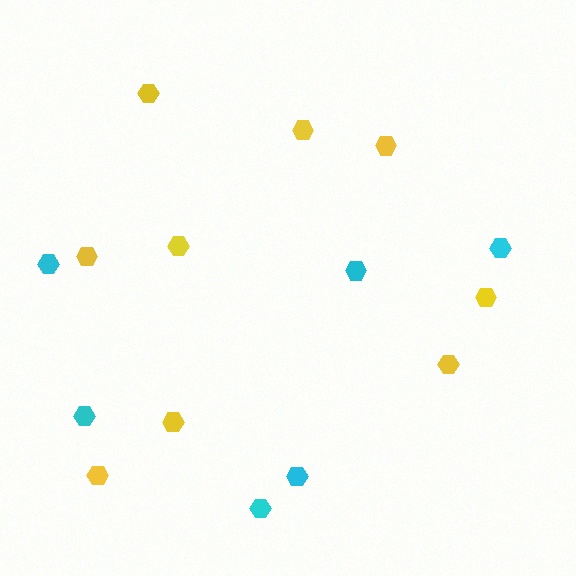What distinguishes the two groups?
There are 2 groups: one group of cyan hexagons (6) and one group of yellow hexagons (9).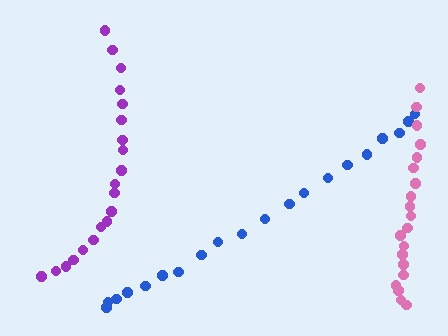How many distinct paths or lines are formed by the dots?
There are 3 distinct paths.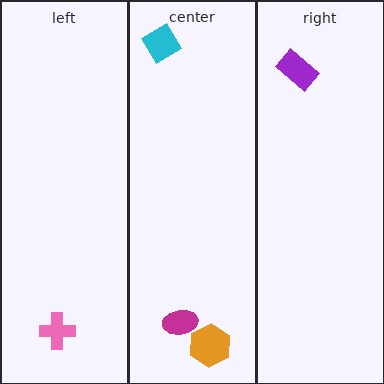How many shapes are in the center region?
3.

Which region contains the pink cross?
The left region.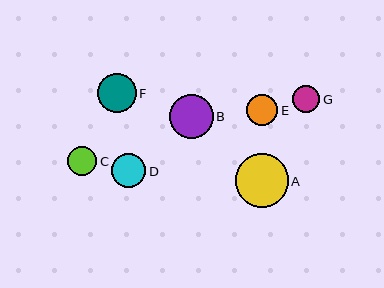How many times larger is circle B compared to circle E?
Circle B is approximately 1.4 times the size of circle E.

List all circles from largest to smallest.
From largest to smallest: A, B, F, D, E, C, G.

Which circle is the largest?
Circle A is the largest with a size of approximately 53 pixels.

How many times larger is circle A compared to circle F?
Circle A is approximately 1.4 times the size of circle F.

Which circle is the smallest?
Circle G is the smallest with a size of approximately 27 pixels.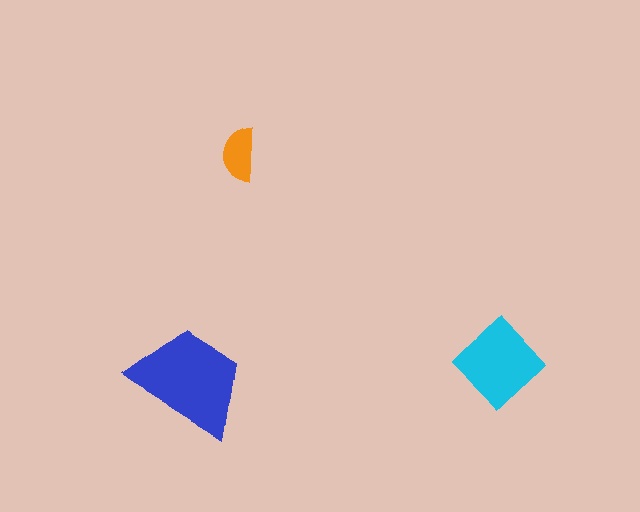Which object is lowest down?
The blue trapezoid is bottommost.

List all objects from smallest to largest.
The orange semicircle, the cyan diamond, the blue trapezoid.